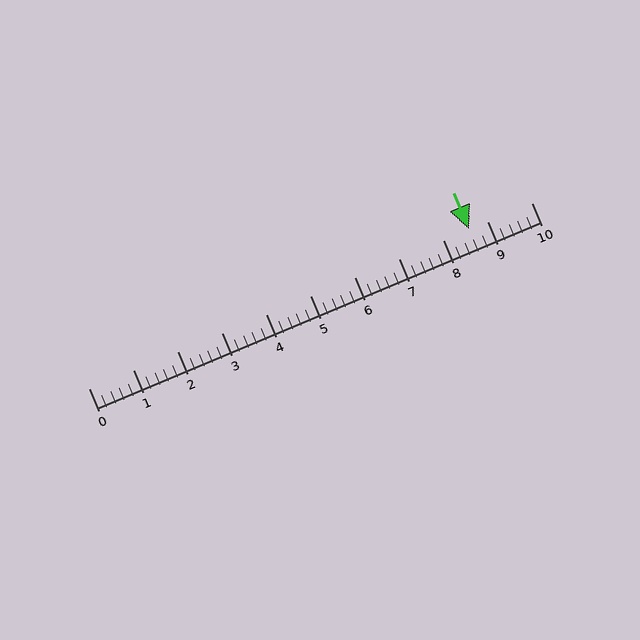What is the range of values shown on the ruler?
The ruler shows values from 0 to 10.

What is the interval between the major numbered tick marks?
The major tick marks are spaced 1 units apart.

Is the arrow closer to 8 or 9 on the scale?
The arrow is closer to 9.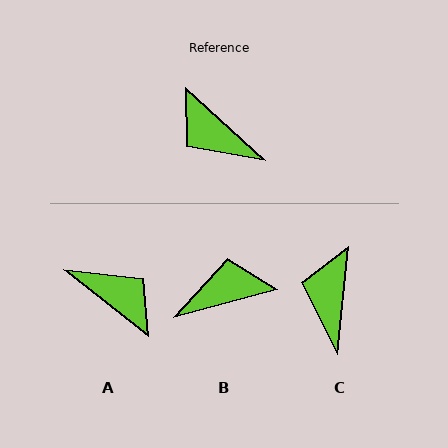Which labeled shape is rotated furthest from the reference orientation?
A, about 176 degrees away.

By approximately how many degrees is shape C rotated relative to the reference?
Approximately 54 degrees clockwise.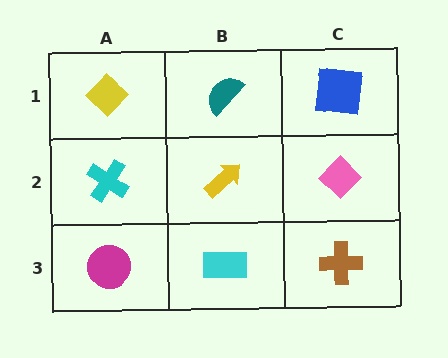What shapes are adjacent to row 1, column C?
A pink diamond (row 2, column C), a teal semicircle (row 1, column B).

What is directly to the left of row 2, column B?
A cyan cross.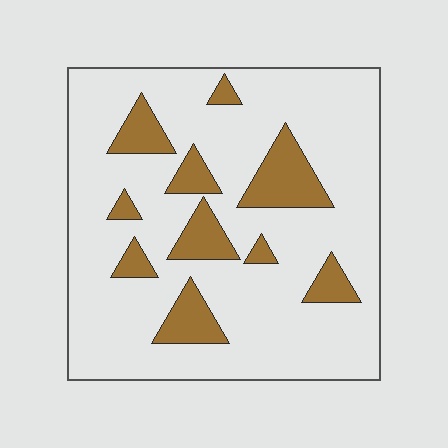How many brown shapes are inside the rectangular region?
10.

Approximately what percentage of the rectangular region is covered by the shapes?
Approximately 20%.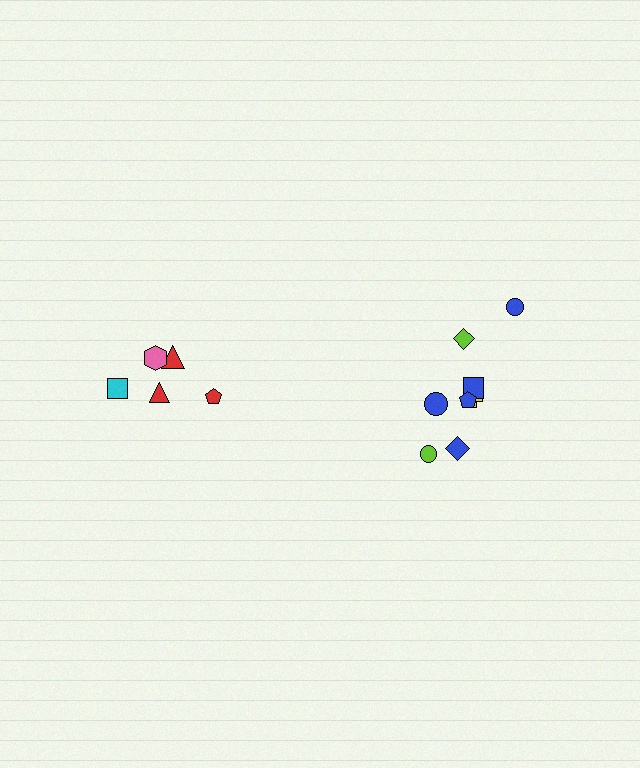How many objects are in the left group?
There are 5 objects.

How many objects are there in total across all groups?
There are 13 objects.